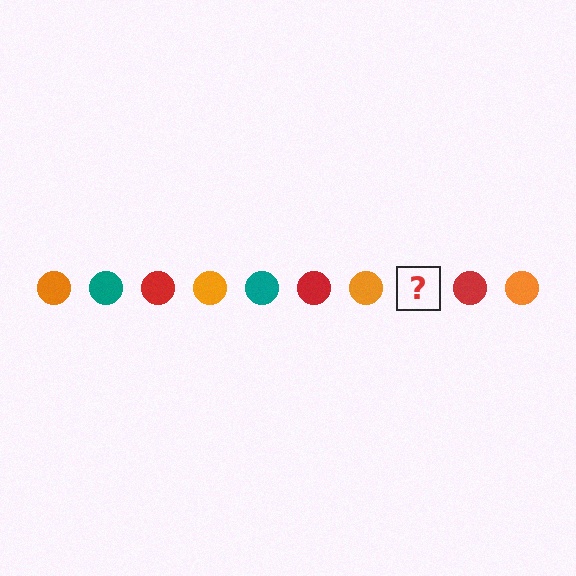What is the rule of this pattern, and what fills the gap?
The rule is that the pattern cycles through orange, teal, red circles. The gap should be filled with a teal circle.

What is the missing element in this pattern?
The missing element is a teal circle.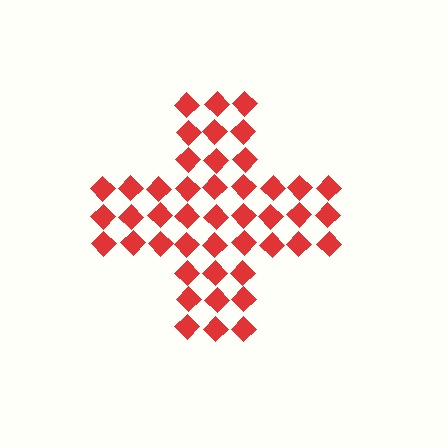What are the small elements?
The small elements are diamonds.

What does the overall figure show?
The overall figure shows a cross.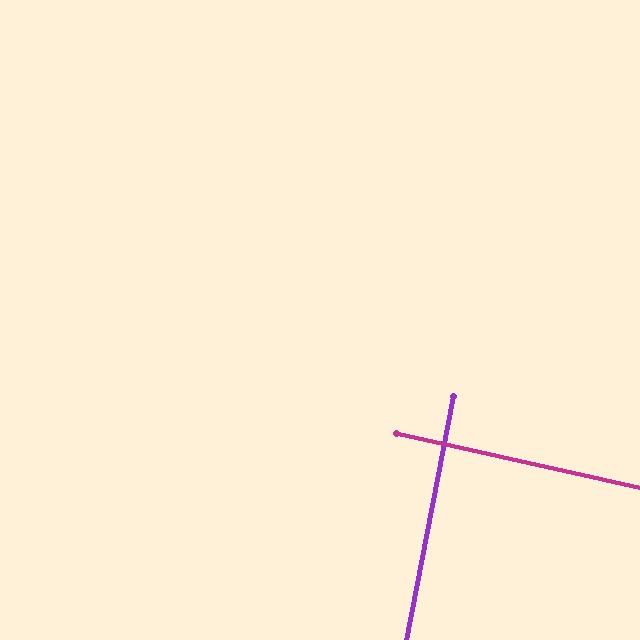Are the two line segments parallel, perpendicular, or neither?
Perpendicular — they meet at approximately 88°.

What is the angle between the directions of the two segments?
Approximately 88 degrees.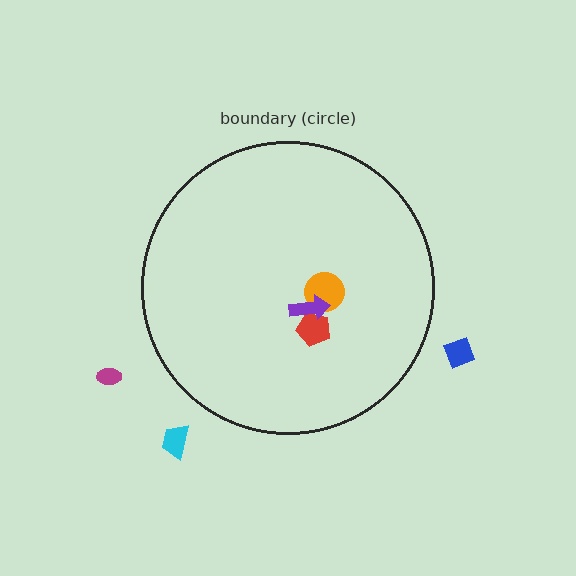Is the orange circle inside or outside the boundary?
Inside.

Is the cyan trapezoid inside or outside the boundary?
Outside.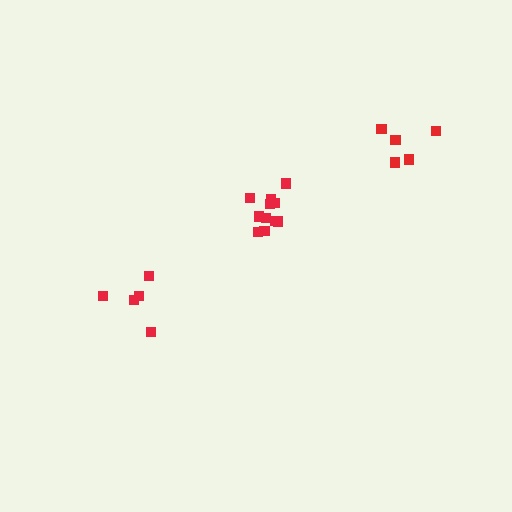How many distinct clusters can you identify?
There are 3 distinct clusters.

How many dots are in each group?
Group 1: 5 dots, Group 2: 5 dots, Group 3: 11 dots (21 total).